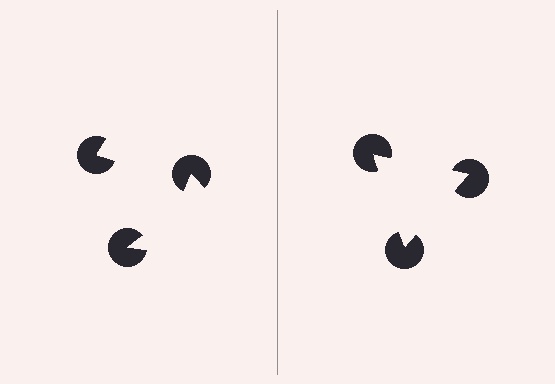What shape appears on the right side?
An illusory triangle.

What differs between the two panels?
The pac-man discs are positioned identically on both sides; only the wedge orientations differ. On the right they align to a triangle; on the left they are misaligned.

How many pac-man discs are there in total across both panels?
6 — 3 on each side.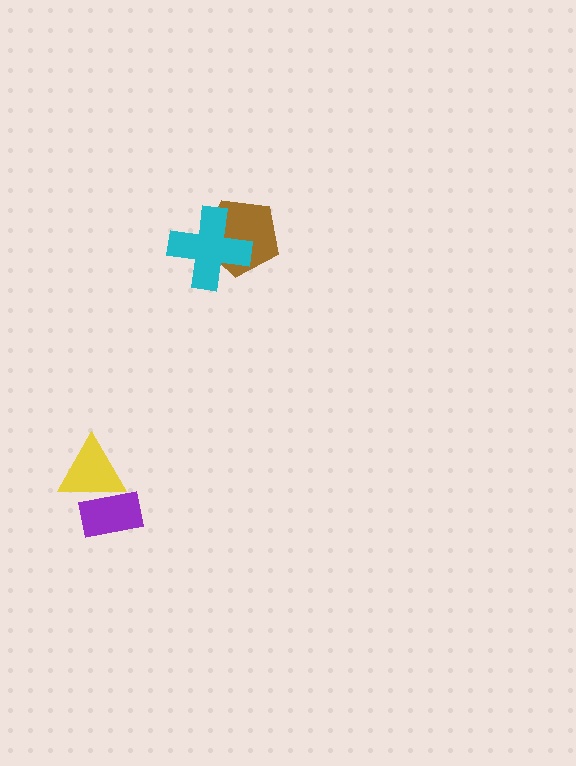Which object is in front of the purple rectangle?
The yellow triangle is in front of the purple rectangle.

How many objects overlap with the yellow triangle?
1 object overlaps with the yellow triangle.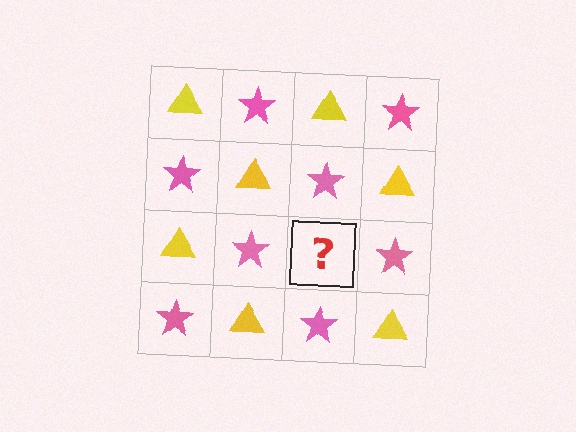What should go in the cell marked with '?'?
The missing cell should contain a yellow triangle.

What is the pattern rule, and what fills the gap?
The rule is that it alternates yellow triangle and pink star in a checkerboard pattern. The gap should be filled with a yellow triangle.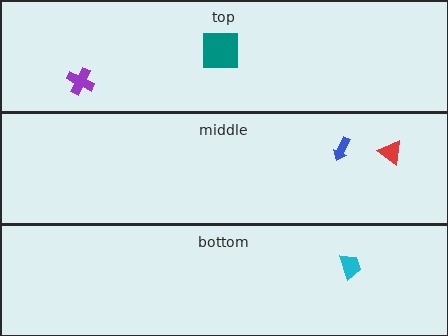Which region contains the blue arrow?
The middle region.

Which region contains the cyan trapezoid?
The bottom region.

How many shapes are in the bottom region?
1.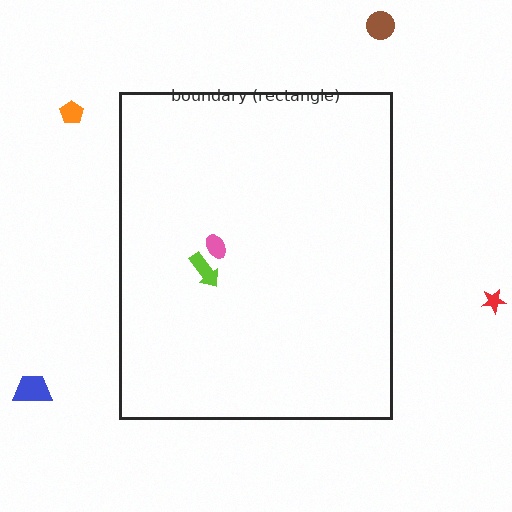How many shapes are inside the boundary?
2 inside, 4 outside.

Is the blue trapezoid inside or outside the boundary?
Outside.